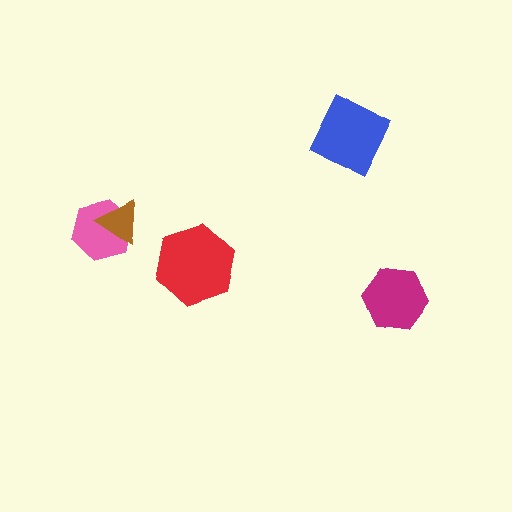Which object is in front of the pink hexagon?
The brown triangle is in front of the pink hexagon.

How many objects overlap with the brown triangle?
1 object overlaps with the brown triangle.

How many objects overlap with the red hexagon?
0 objects overlap with the red hexagon.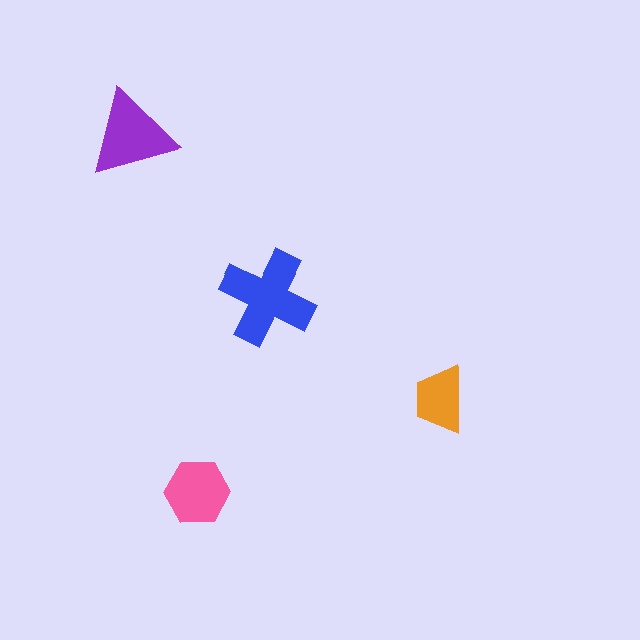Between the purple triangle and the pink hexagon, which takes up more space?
The purple triangle.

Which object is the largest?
The blue cross.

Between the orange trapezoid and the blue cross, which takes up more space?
The blue cross.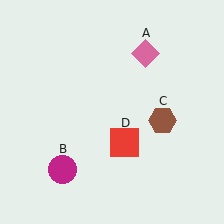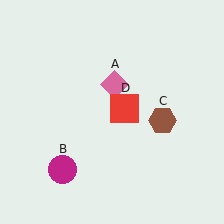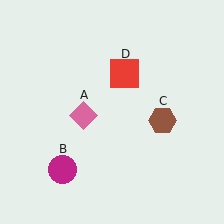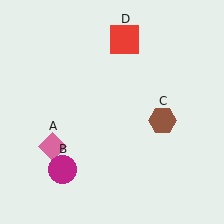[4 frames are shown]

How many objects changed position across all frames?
2 objects changed position: pink diamond (object A), red square (object D).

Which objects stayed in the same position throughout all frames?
Magenta circle (object B) and brown hexagon (object C) remained stationary.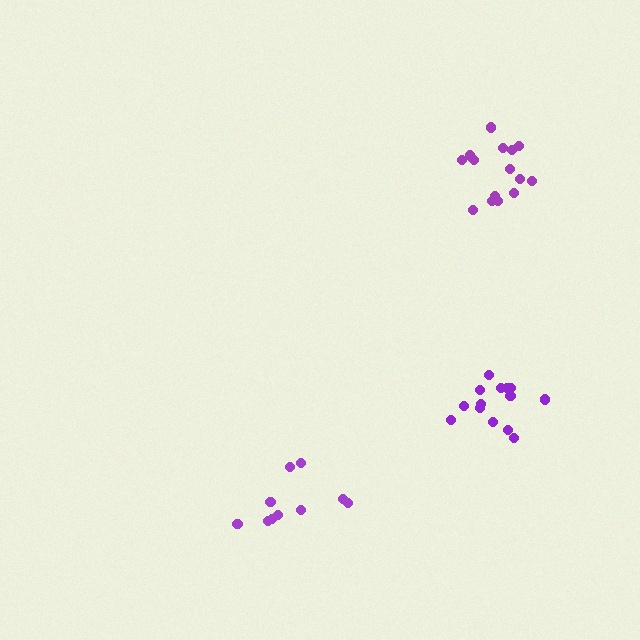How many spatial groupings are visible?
There are 3 spatial groupings.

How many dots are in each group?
Group 1: 15 dots, Group 2: 14 dots, Group 3: 10 dots (39 total).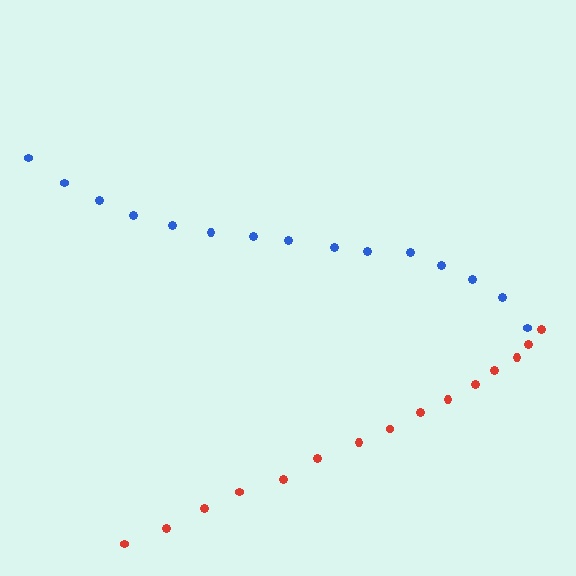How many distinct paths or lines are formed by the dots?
There are 2 distinct paths.